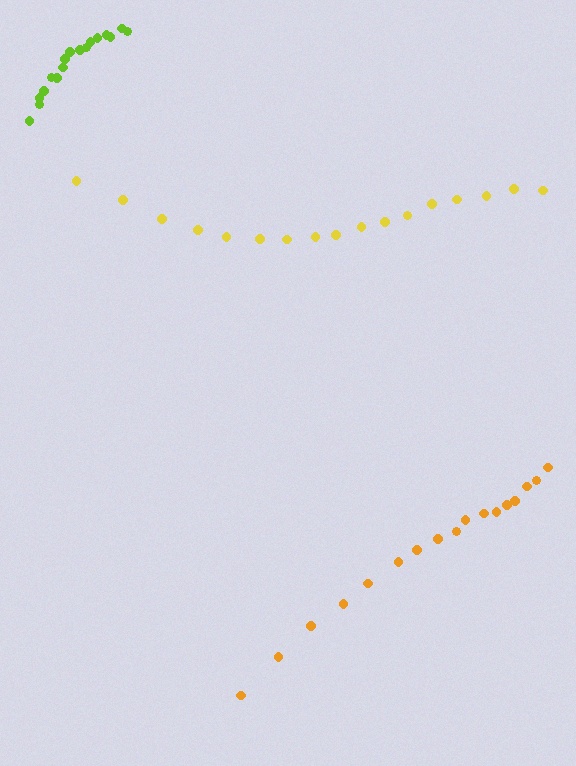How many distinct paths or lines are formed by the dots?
There are 3 distinct paths.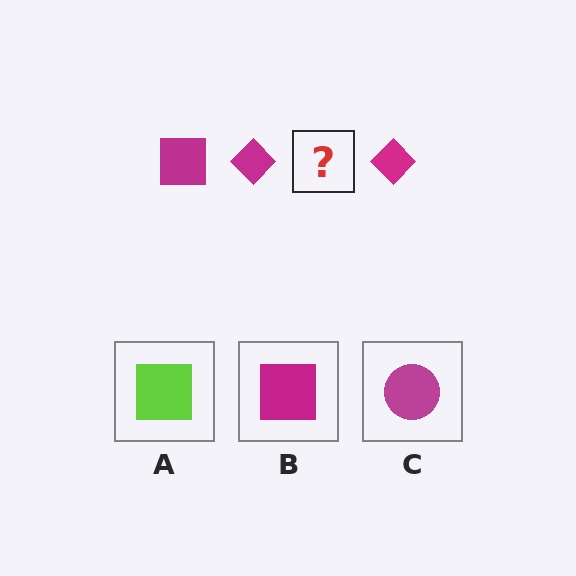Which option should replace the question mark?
Option B.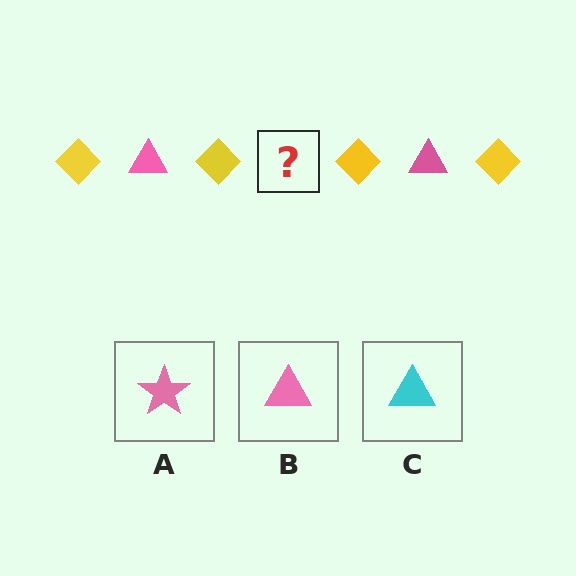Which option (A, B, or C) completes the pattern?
B.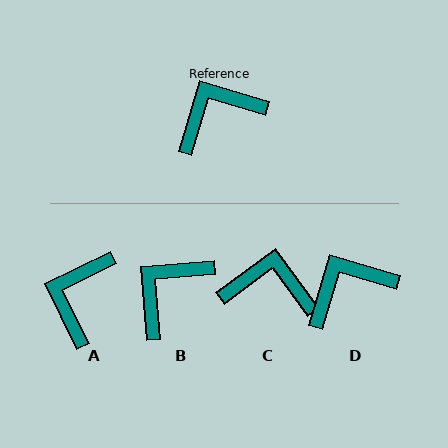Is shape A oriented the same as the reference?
No, it is off by about 43 degrees.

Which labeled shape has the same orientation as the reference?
D.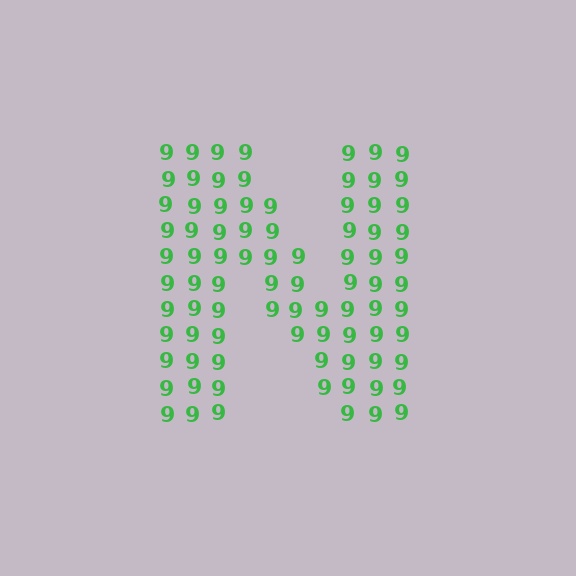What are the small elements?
The small elements are digit 9's.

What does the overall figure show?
The overall figure shows the letter N.